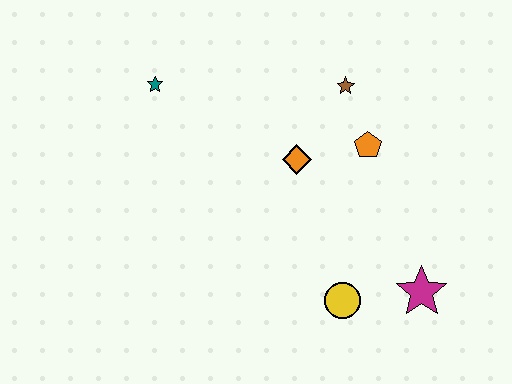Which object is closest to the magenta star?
The yellow circle is closest to the magenta star.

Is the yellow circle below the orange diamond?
Yes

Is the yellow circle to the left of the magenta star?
Yes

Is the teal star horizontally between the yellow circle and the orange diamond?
No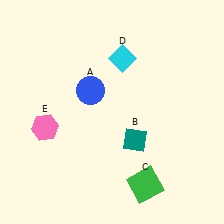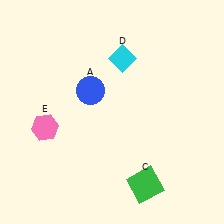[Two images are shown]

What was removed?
The teal diamond (B) was removed in Image 2.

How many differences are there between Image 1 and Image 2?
There is 1 difference between the two images.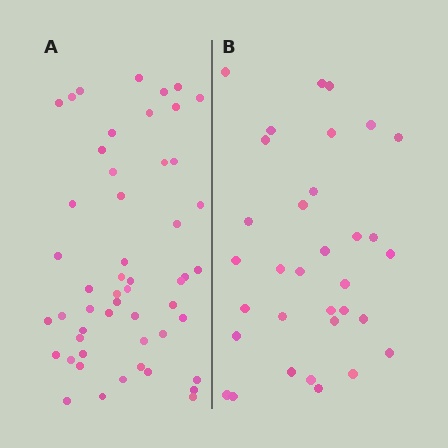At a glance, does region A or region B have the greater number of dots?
Region A (the left region) has more dots.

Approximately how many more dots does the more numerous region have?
Region A has approximately 20 more dots than region B.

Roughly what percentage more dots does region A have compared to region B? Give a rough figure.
About 60% more.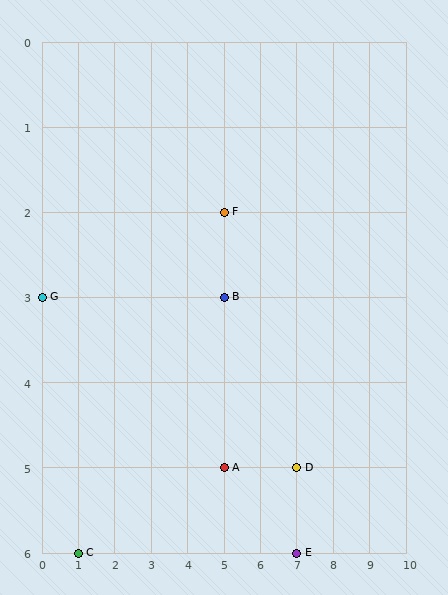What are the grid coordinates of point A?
Point A is at grid coordinates (5, 5).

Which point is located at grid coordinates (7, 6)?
Point E is at (7, 6).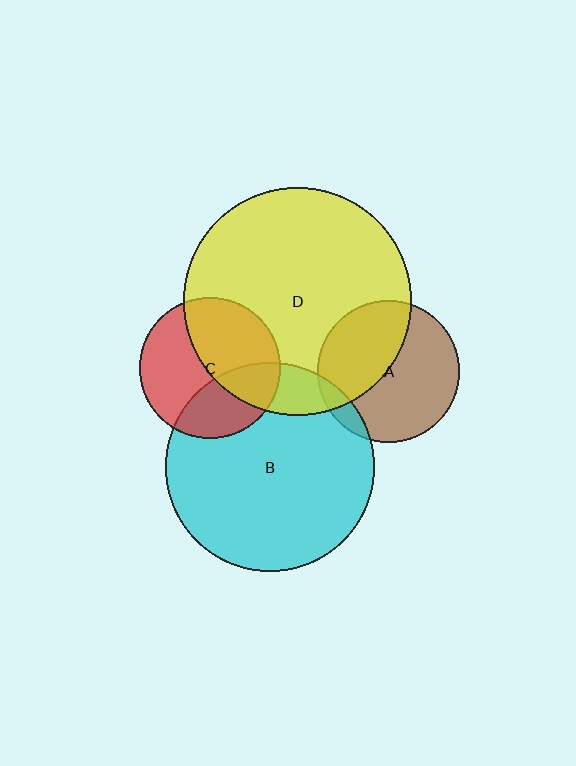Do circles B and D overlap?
Yes.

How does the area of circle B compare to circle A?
Approximately 2.2 times.